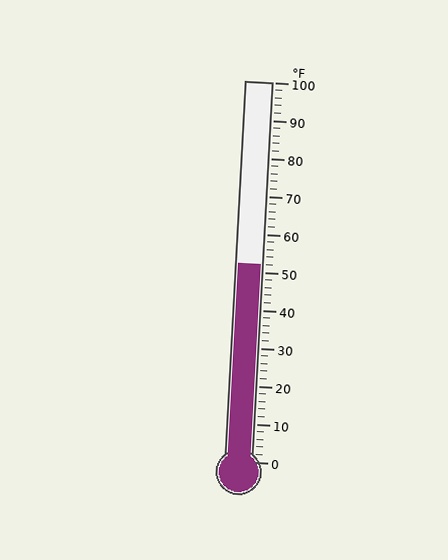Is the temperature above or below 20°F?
The temperature is above 20°F.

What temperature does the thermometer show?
The thermometer shows approximately 52°F.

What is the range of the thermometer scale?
The thermometer scale ranges from 0°F to 100°F.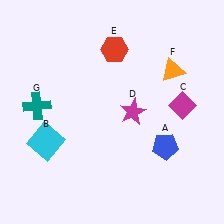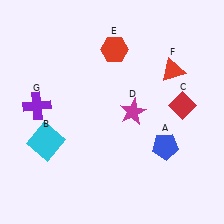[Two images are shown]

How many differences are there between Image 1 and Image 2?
There are 3 differences between the two images.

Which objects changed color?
C changed from magenta to red. F changed from orange to red. G changed from teal to purple.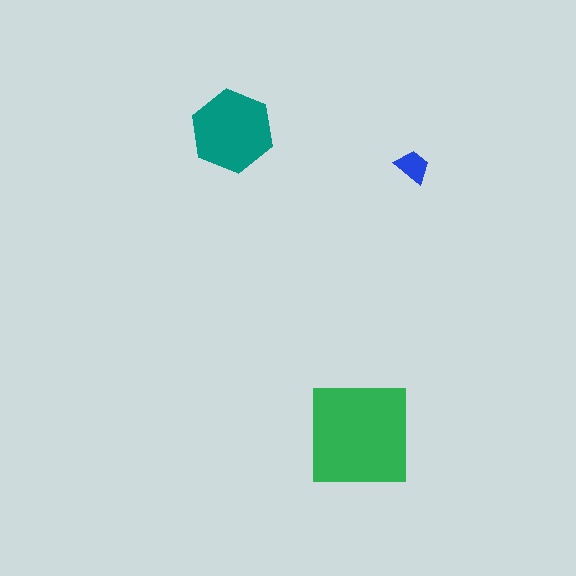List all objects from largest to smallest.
The green square, the teal hexagon, the blue trapezoid.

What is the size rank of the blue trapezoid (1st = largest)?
3rd.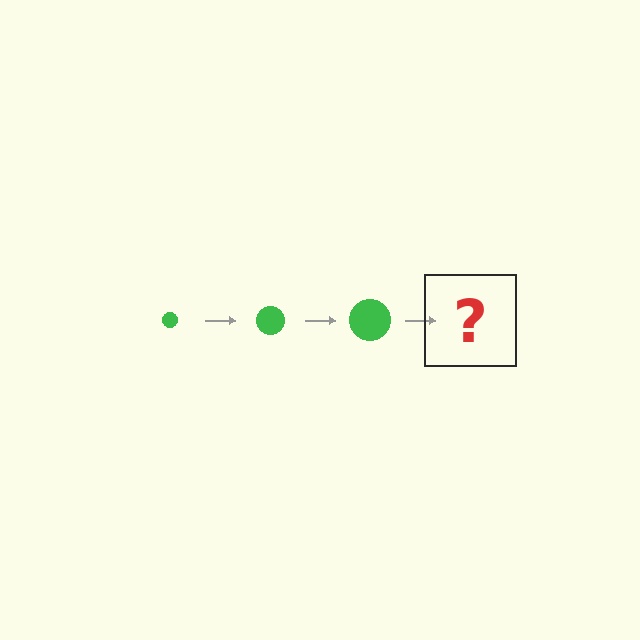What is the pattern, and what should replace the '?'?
The pattern is that the circle gets progressively larger each step. The '?' should be a green circle, larger than the previous one.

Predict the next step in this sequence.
The next step is a green circle, larger than the previous one.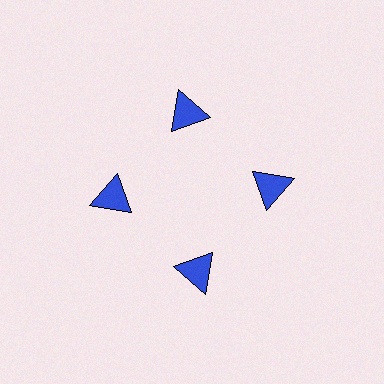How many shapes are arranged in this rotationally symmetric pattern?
There are 4 shapes, arranged in 4 groups of 1.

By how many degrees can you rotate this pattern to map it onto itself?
The pattern maps onto itself every 90 degrees of rotation.